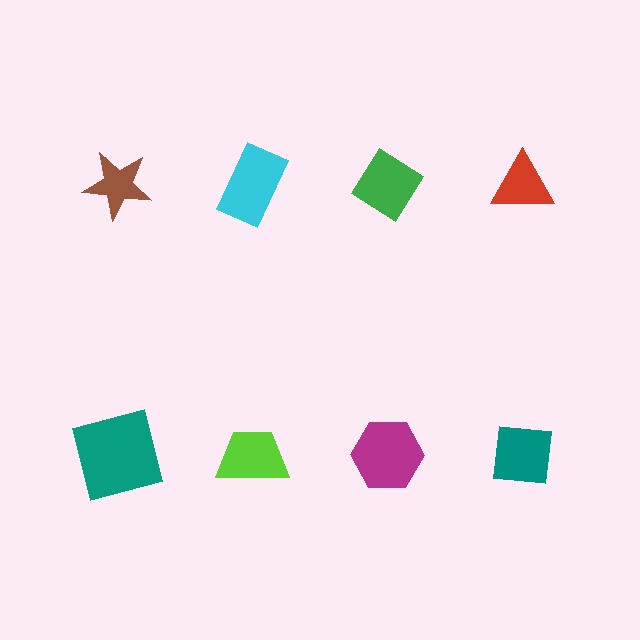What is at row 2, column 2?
A lime trapezoid.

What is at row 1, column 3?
A green diamond.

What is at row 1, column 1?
A brown star.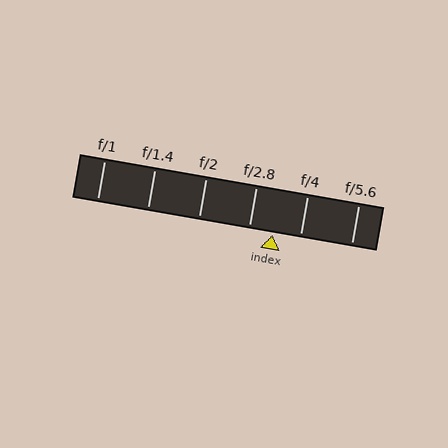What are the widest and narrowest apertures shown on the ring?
The widest aperture shown is f/1 and the narrowest is f/5.6.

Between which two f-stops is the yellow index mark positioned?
The index mark is between f/2.8 and f/4.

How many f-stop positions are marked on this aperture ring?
There are 6 f-stop positions marked.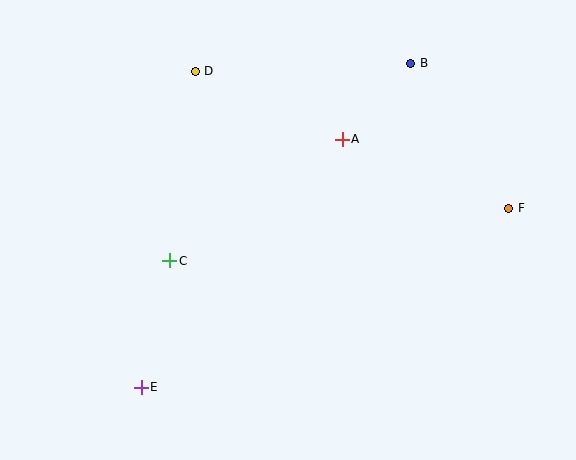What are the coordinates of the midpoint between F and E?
The midpoint between F and E is at (325, 298).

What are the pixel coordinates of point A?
Point A is at (342, 139).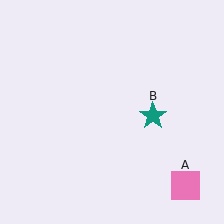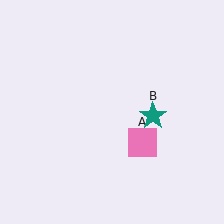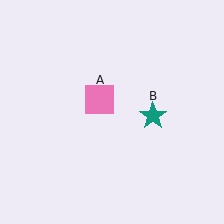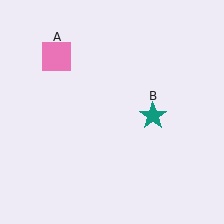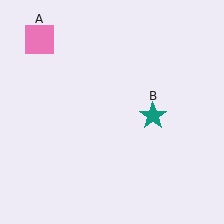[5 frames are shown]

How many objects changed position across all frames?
1 object changed position: pink square (object A).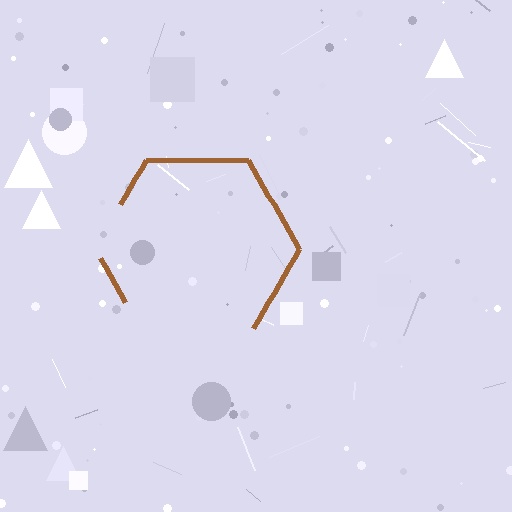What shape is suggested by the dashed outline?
The dashed outline suggests a hexagon.